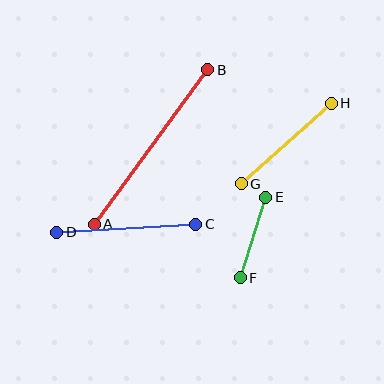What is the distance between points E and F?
The distance is approximately 85 pixels.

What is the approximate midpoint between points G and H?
The midpoint is at approximately (286, 144) pixels.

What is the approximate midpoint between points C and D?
The midpoint is at approximately (126, 228) pixels.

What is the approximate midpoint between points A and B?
The midpoint is at approximately (151, 147) pixels.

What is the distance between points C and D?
The distance is approximately 140 pixels.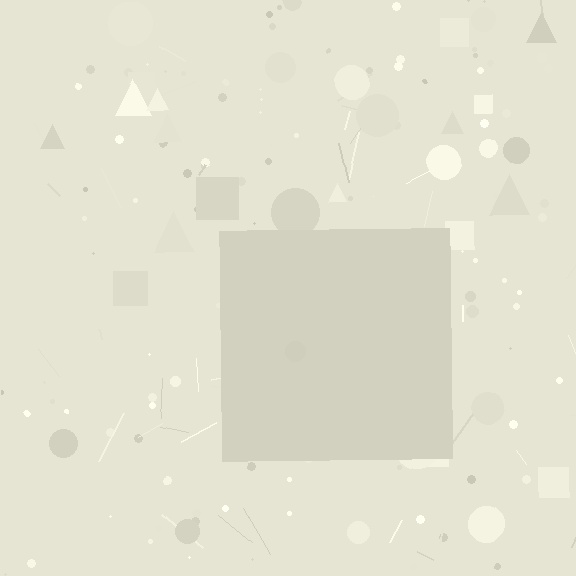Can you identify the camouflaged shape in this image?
The camouflaged shape is a square.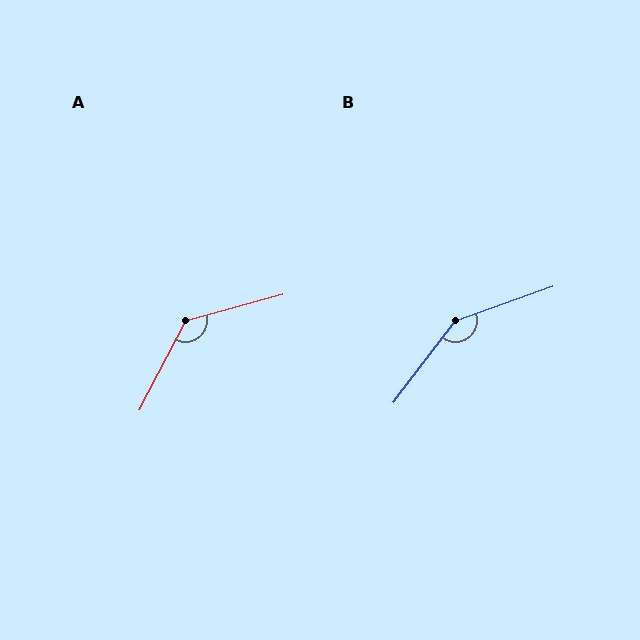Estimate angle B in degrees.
Approximately 147 degrees.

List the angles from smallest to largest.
A (133°), B (147°).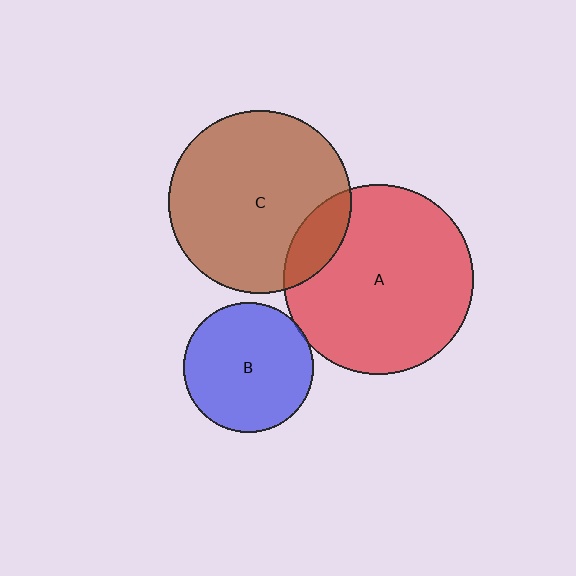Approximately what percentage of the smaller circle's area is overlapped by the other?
Approximately 5%.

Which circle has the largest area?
Circle A (red).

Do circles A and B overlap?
Yes.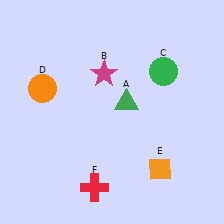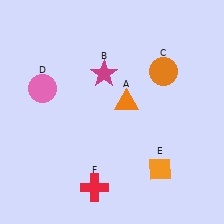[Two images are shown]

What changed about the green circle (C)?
In Image 1, C is green. In Image 2, it changed to orange.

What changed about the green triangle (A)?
In Image 1, A is green. In Image 2, it changed to orange.